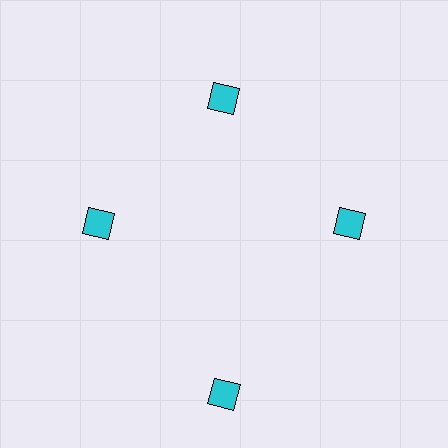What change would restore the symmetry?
The symmetry would be restored by moving it inward, back onto the ring so that all 4 squares sit at equal angles and equal distance from the center.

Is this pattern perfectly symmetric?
No. The 4 cyan squares are arranged in a ring, but one element near the 6 o'clock position is pushed outward from the center, breaking the 4-fold rotational symmetry.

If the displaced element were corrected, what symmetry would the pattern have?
It would have 4-fold rotational symmetry — the pattern would map onto itself every 90 degrees.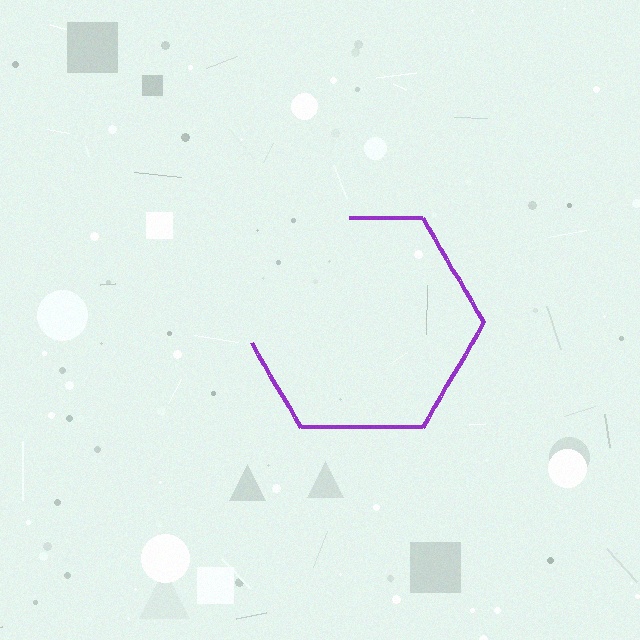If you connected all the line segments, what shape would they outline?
They would outline a hexagon.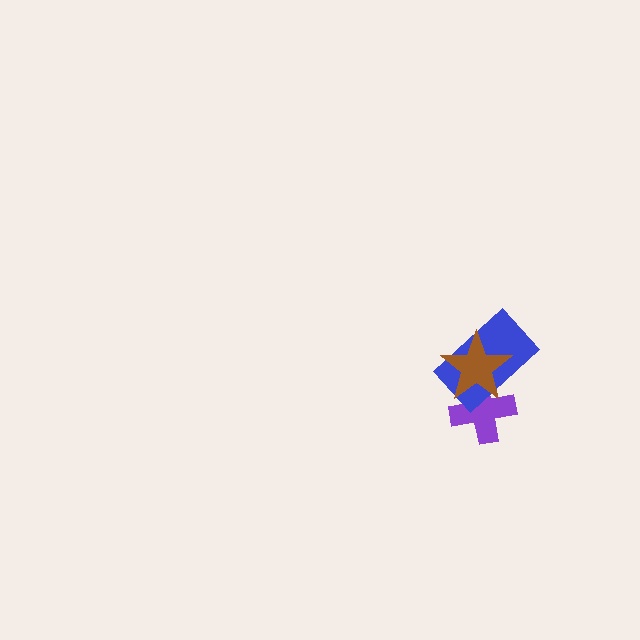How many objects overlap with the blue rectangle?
2 objects overlap with the blue rectangle.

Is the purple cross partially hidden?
Yes, it is partially covered by another shape.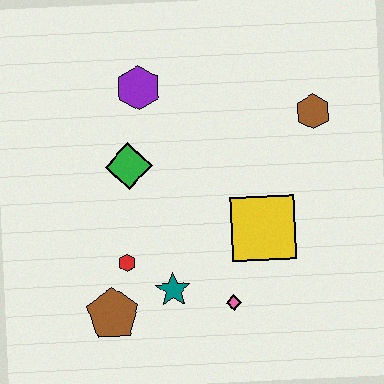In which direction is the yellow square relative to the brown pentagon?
The yellow square is to the right of the brown pentagon.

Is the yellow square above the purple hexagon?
No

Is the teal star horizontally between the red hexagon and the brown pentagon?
No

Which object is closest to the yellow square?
The pink diamond is closest to the yellow square.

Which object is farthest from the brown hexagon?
The brown pentagon is farthest from the brown hexagon.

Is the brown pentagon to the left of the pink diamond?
Yes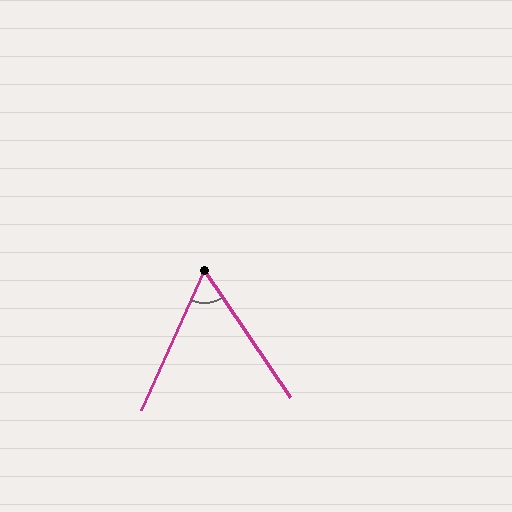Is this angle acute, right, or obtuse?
It is acute.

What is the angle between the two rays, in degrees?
Approximately 58 degrees.